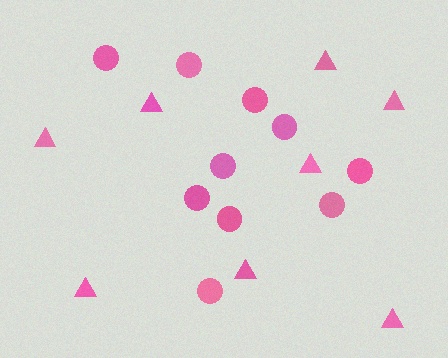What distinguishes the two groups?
There are 2 groups: one group of triangles (8) and one group of circles (10).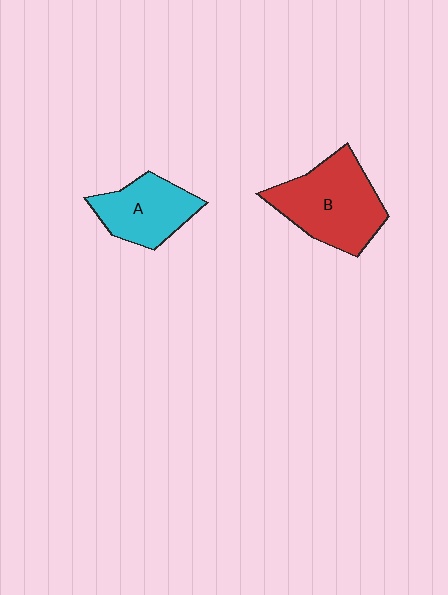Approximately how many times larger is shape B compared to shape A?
Approximately 1.4 times.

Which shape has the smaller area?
Shape A (cyan).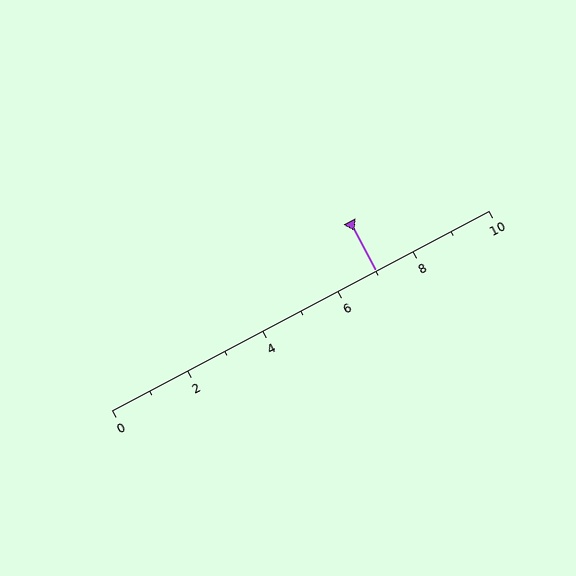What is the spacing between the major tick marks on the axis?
The major ticks are spaced 2 apart.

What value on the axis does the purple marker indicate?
The marker indicates approximately 7.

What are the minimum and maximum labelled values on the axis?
The axis runs from 0 to 10.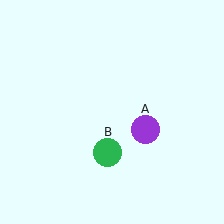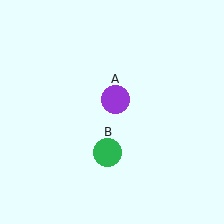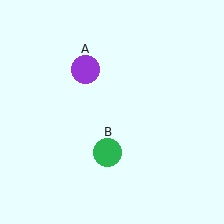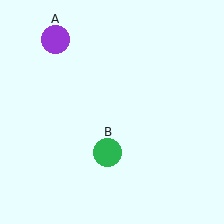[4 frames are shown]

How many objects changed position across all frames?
1 object changed position: purple circle (object A).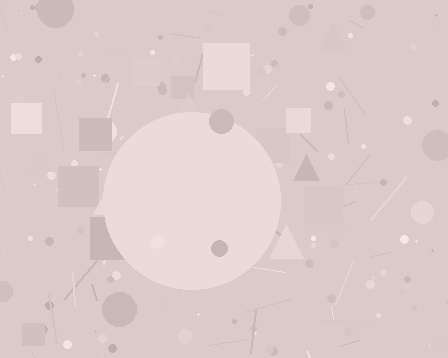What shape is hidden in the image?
A circle is hidden in the image.